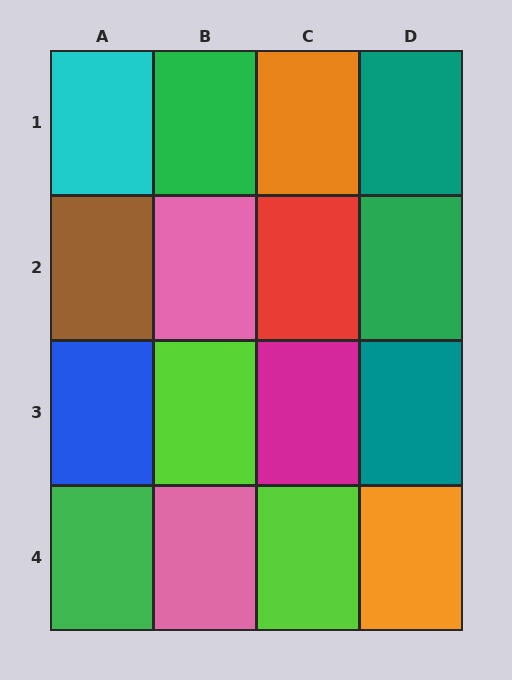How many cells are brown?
1 cell is brown.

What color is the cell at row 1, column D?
Teal.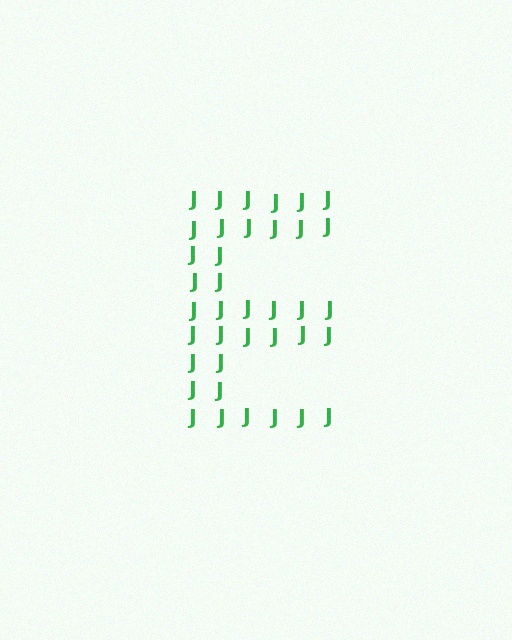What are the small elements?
The small elements are letter J's.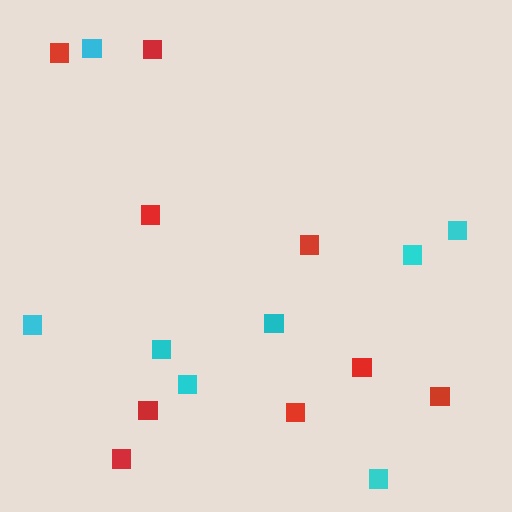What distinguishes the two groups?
There are 2 groups: one group of red squares (9) and one group of cyan squares (8).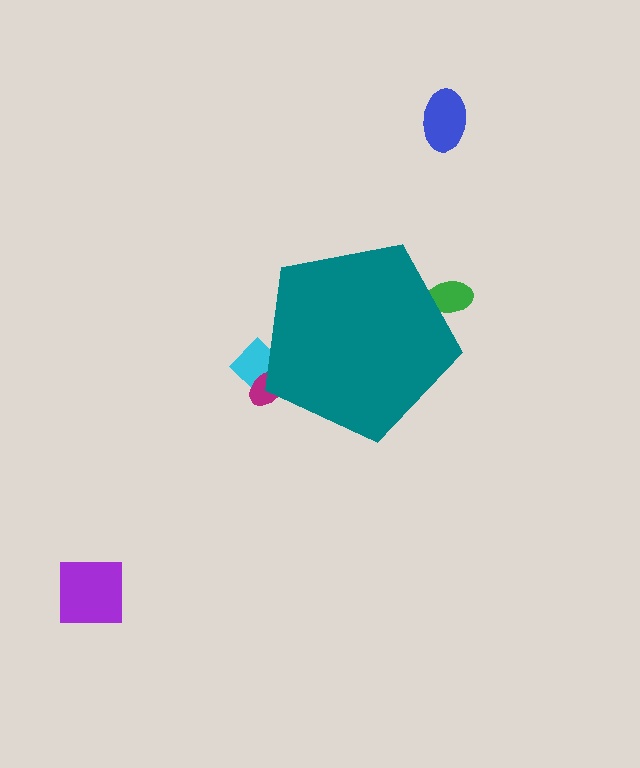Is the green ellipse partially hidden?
Yes, the green ellipse is partially hidden behind the teal pentagon.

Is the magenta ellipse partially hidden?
Yes, the magenta ellipse is partially hidden behind the teal pentagon.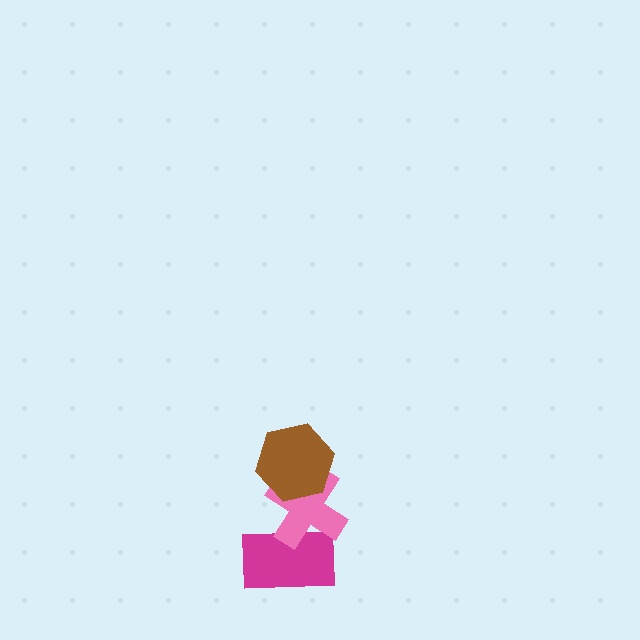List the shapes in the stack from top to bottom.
From top to bottom: the brown hexagon, the pink cross, the magenta rectangle.